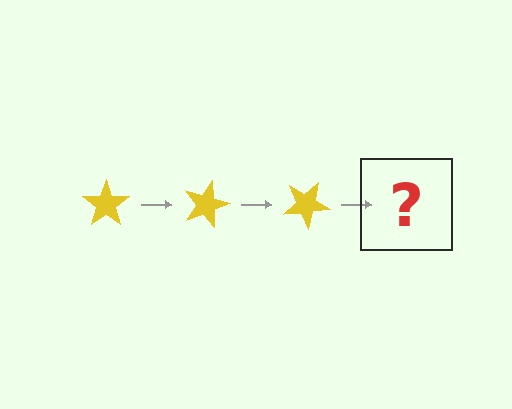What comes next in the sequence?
The next element should be a yellow star rotated 45 degrees.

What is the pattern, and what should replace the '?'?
The pattern is that the star rotates 15 degrees each step. The '?' should be a yellow star rotated 45 degrees.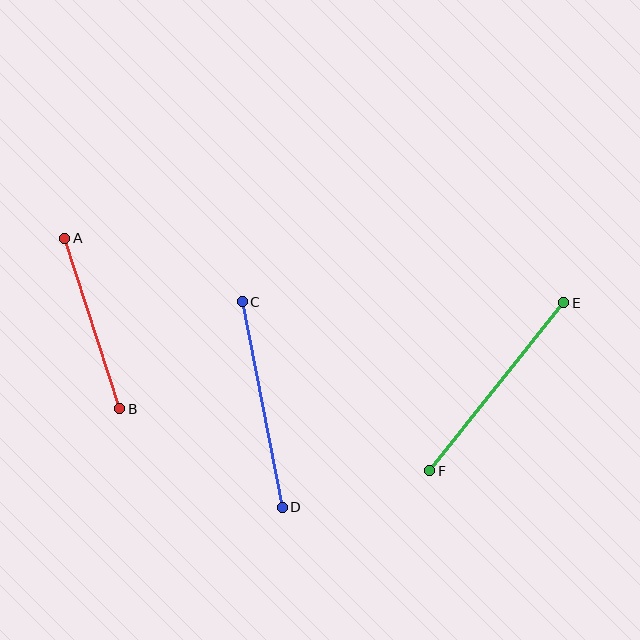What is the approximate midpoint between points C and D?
The midpoint is at approximately (262, 405) pixels.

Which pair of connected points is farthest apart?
Points E and F are farthest apart.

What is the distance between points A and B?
The distance is approximately 179 pixels.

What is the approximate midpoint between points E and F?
The midpoint is at approximately (497, 387) pixels.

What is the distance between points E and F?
The distance is approximately 215 pixels.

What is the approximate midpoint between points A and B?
The midpoint is at approximately (92, 324) pixels.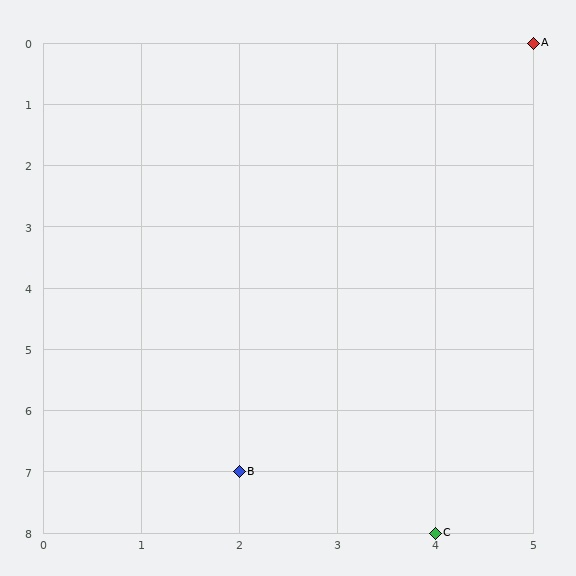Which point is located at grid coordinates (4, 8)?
Point C is at (4, 8).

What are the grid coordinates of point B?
Point B is at grid coordinates (2, 7).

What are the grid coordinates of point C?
Point C is at grid coordinates (4, 8).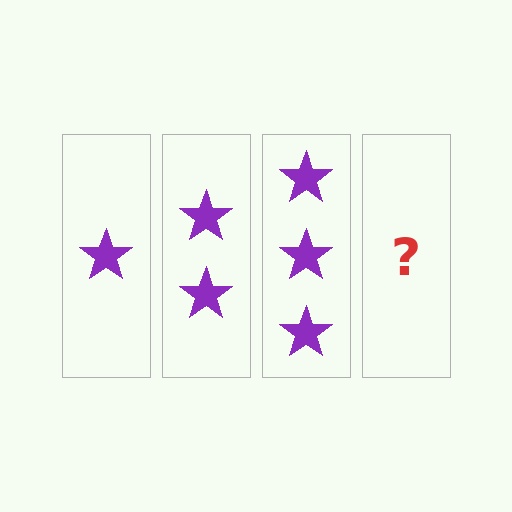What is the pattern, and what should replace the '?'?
The pattern is that each step adds one more star. The '?' should be 4 stars.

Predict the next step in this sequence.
The next step is 4 stars.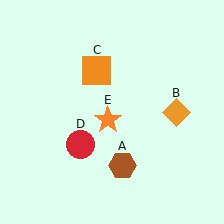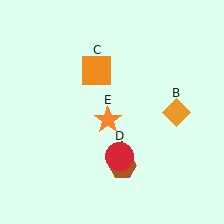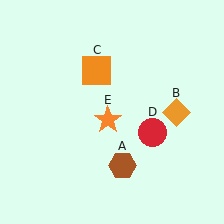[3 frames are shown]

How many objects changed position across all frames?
1 object changed position: red circle (object D).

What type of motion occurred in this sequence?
The red circle (object D) rotated counterclockwise around the center of the scene.